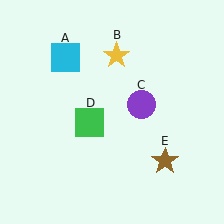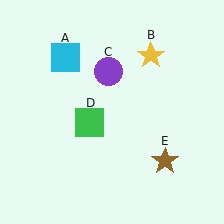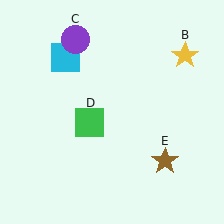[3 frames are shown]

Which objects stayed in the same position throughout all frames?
Cyan square (object A) and green square (object D) and brown star (object E) remained stationary.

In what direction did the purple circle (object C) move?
The purple circle (object C) moved up and to the left.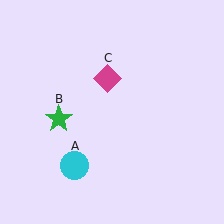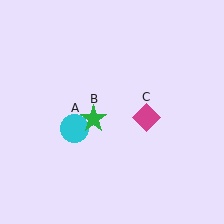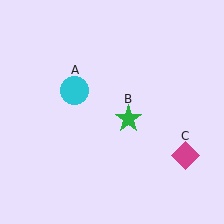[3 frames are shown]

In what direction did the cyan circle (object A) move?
The cyan circle (object A) moved up.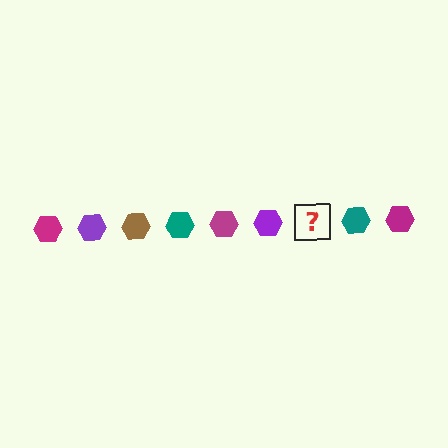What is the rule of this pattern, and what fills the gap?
The rule is that the pattern cycles through magenta, purple, brown, teal hexagons. The gap should be filled with a brown hexagon.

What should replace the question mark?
The question mark should be replaced with a brown hexagon.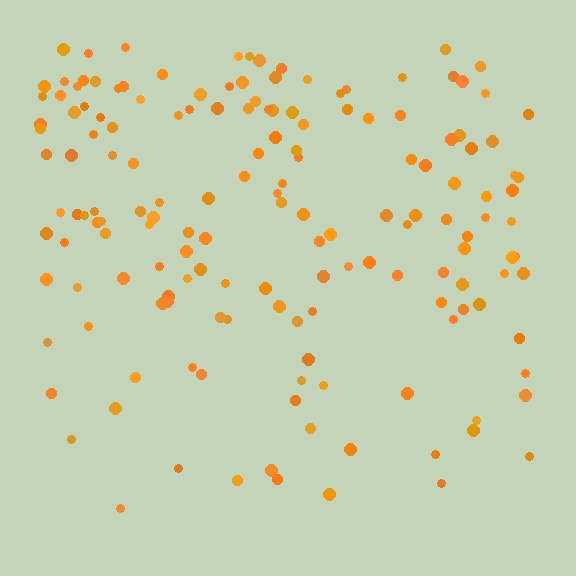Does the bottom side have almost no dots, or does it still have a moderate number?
Still a moderate number, just noticeably fewer than the top.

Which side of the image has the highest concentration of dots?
The top.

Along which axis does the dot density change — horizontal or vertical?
Vertical.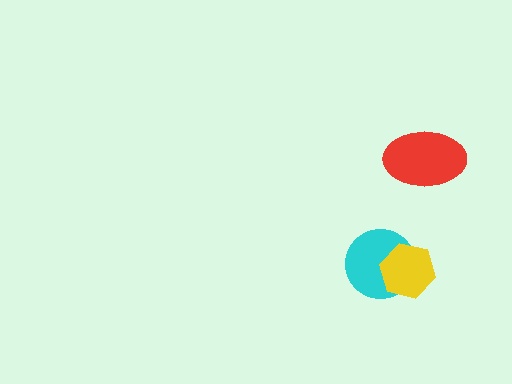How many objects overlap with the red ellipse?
0 objects overlap with the red ellipse.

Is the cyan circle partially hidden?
Yes, it is partially covered by another shape.